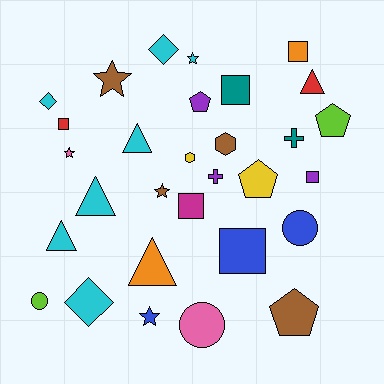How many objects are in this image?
There are 30 objects.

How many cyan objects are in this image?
There are 7 cyan objects.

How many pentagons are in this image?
There are 4 pentagons.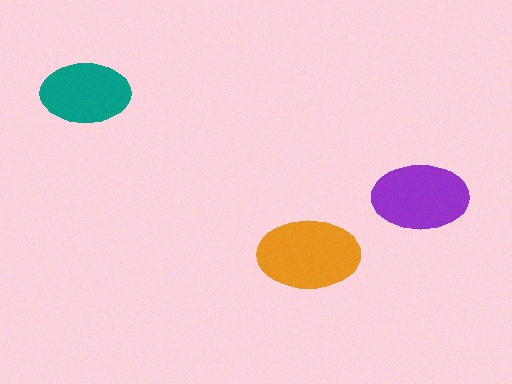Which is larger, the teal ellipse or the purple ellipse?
The purple one.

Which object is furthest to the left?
The teal ellipse is leftmost.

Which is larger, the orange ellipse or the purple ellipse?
The orange one.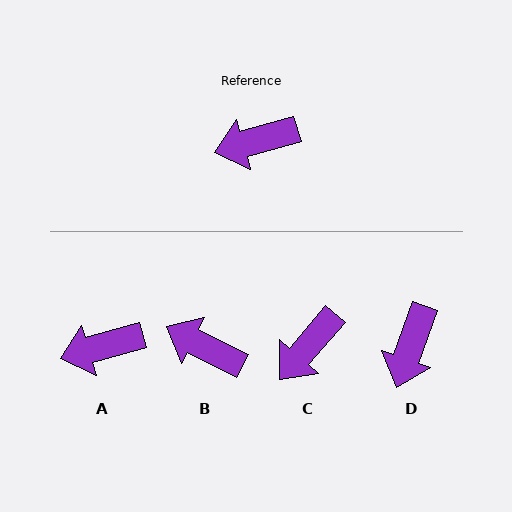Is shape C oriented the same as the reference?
No, it is off by about 33 degrees.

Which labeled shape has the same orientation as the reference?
A.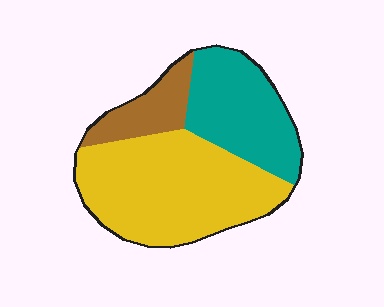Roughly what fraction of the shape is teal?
Teal covers roughly 30% of the shape.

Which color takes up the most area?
Yellow, at roughly 55%.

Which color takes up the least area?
Brown, at roughly 15%.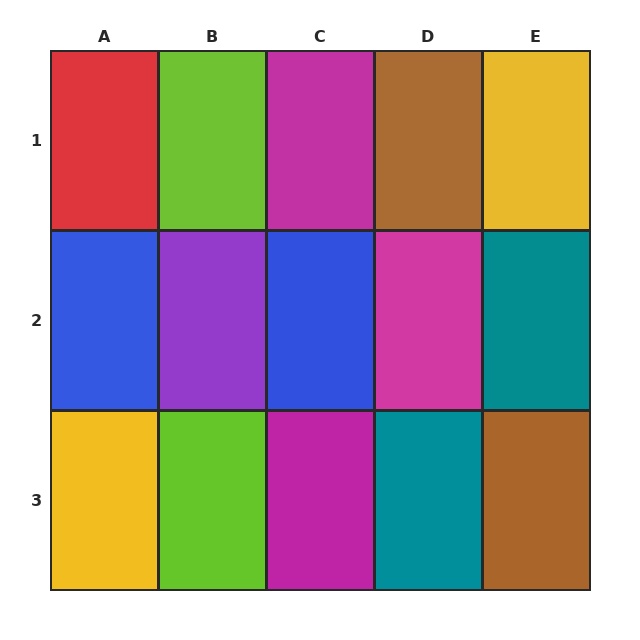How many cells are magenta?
3 cells are magenta.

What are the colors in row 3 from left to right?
Yellow, lime, magenta, teal, brown.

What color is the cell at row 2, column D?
Magenta.